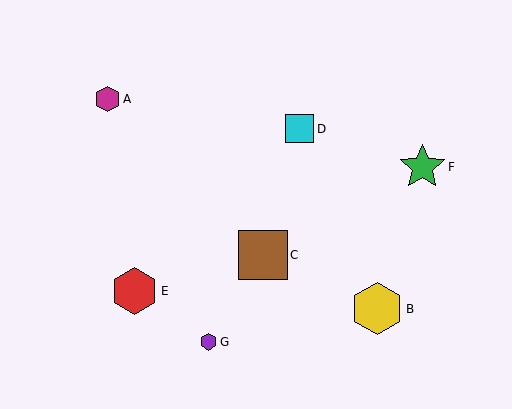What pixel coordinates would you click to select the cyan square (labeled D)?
Click at (300, 129) to select the cyan square D.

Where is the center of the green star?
The center of the green star is at (422, 167).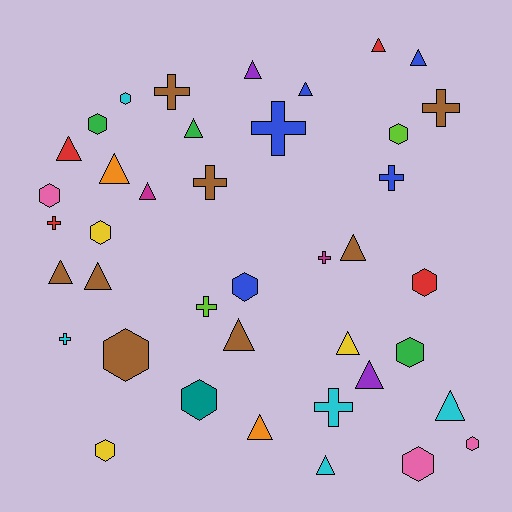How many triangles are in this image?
There are 17 triangles.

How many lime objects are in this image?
There are 2 lime objects.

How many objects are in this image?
There are 40 objects.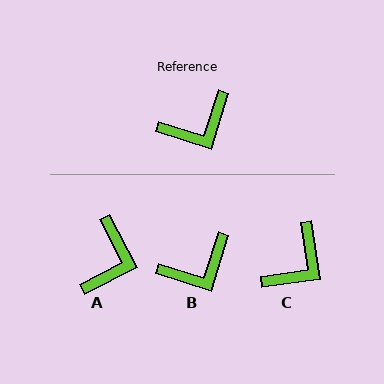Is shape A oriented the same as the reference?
No, it is off by about 45 degrees.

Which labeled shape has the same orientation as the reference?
B.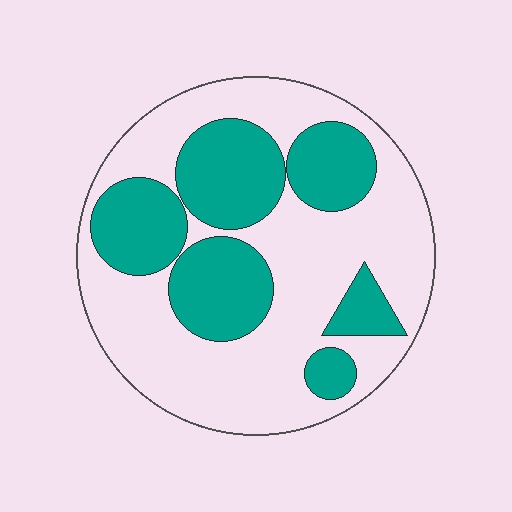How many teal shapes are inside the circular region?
6.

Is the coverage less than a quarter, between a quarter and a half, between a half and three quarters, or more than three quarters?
Between a quarter and a half.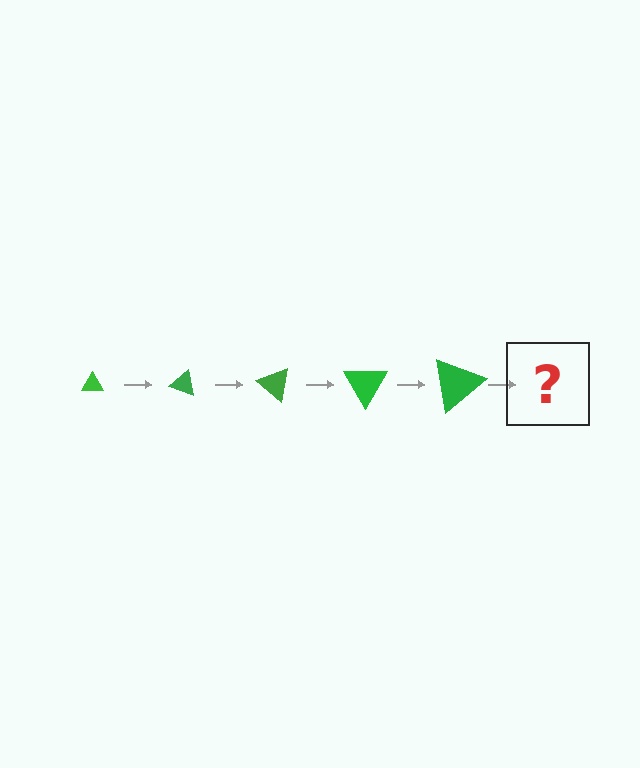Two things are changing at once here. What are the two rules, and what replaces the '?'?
The two rules are that the triangle grows larger each step and it rotates 20 degrees each step. The '?' should be a triangle, larger than the previous one and rotated 100 degrees from the start.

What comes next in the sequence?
The next element should be a triangle, larger than the previous one and rotated 100 degrees from the start.